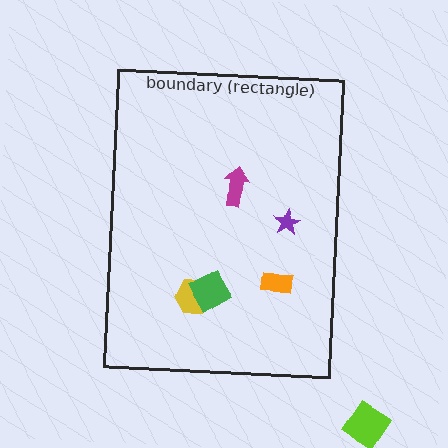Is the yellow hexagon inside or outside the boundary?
Inside.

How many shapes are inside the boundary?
5 inside, 1 outside.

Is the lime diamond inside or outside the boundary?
Outside.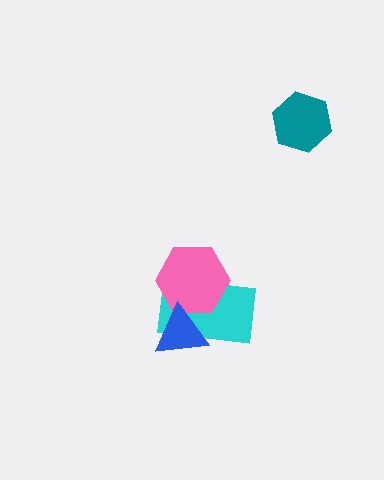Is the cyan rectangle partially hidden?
Yes, it is partially covered by another shape.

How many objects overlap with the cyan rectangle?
2 objects overlap with the cyan rectangle.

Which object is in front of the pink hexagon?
The blue triangle is in front of the pink hexagon.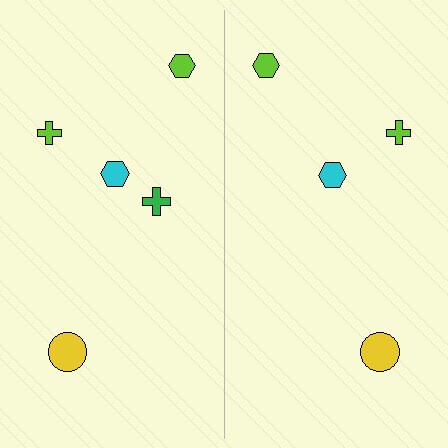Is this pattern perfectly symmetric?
No, the pattern is not perfectly symmetric. A green cross is missing from the right side.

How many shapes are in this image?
There are 9 shapes in this image.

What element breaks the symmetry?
A green cross is missing from the right side.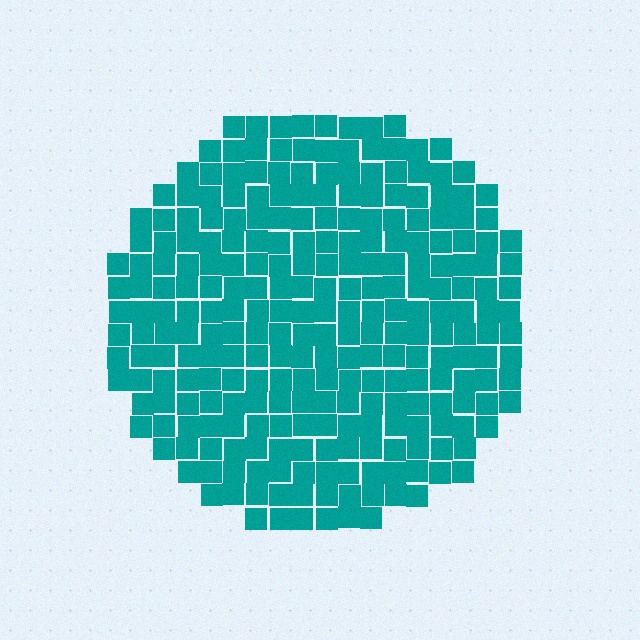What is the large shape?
The large shape is a circle.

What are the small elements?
The small elements are squares.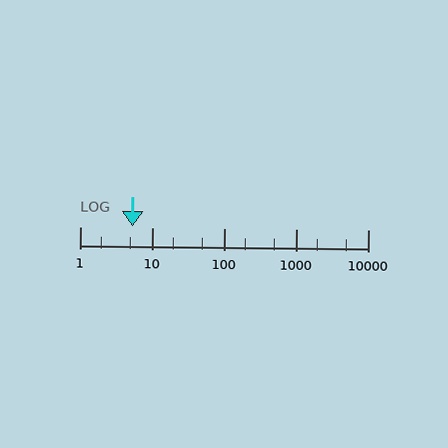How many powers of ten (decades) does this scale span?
The scale spans 4 decades, from 1 to 10000.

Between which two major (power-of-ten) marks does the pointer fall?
The pointer is between 1 and 10.